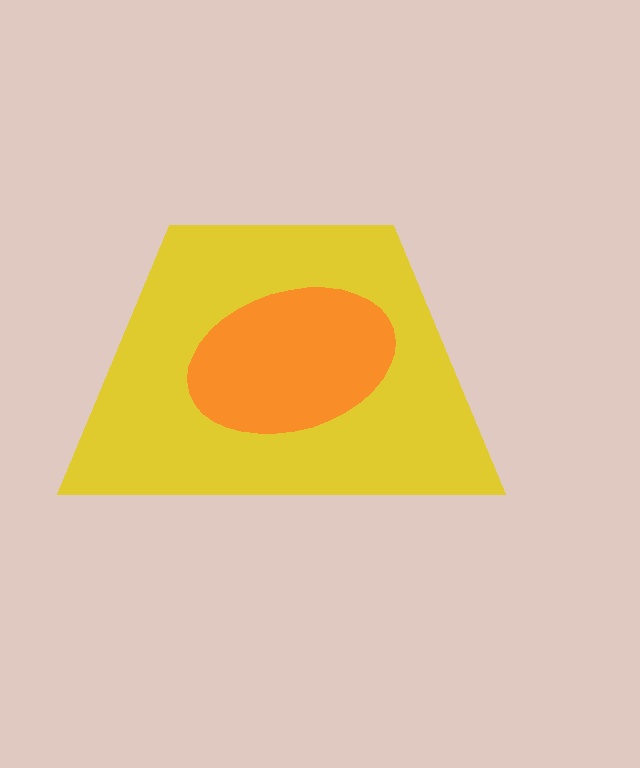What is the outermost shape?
The yellow trapezoid.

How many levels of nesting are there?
2.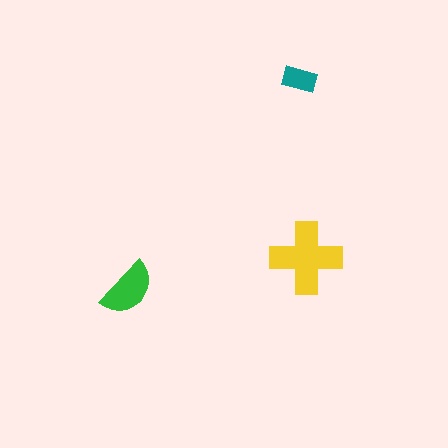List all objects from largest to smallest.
The yellow cross, the green semicircle, the teal rectangle.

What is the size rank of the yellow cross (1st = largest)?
1st.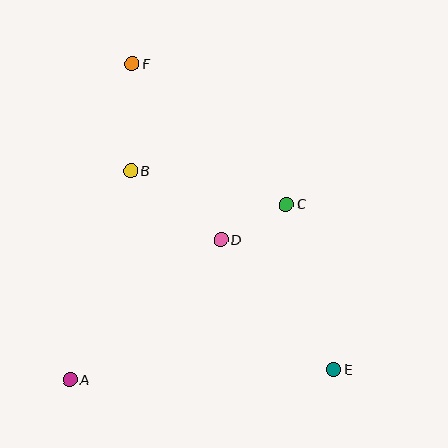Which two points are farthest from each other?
Points E and F are farthest from each other.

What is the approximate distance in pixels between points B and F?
The distance between B and F is approximately 107 pixels.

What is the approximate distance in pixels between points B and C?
The distance between B and C is approximately 159 pixels.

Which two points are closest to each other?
Points C and D are closest to each other.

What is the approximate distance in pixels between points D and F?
The distance between D and F is approximately 198 pixels.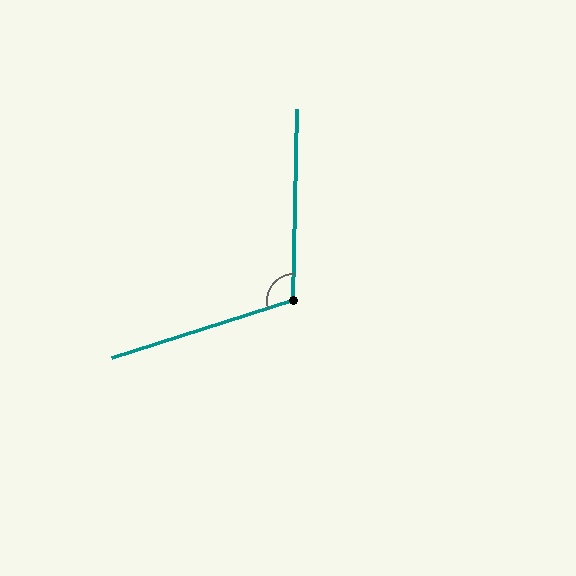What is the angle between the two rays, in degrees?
Approximately 109 degrees.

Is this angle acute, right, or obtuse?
It is obtuse.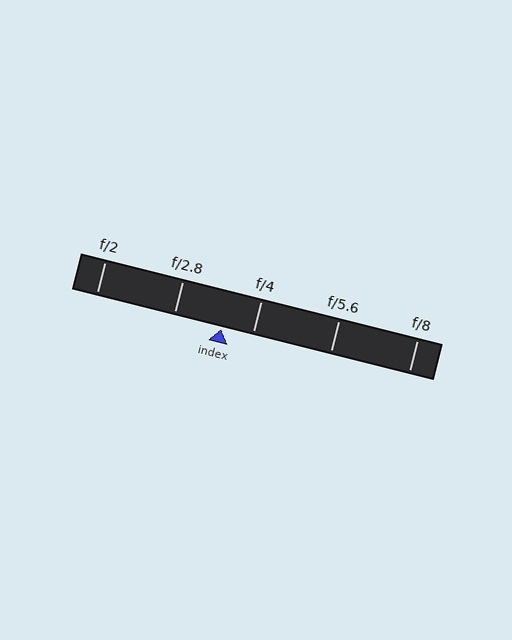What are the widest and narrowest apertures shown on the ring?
The widest aperture shown is f/2 and the narrowest is f/8.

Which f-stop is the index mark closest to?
The index mark is closest to f/4.